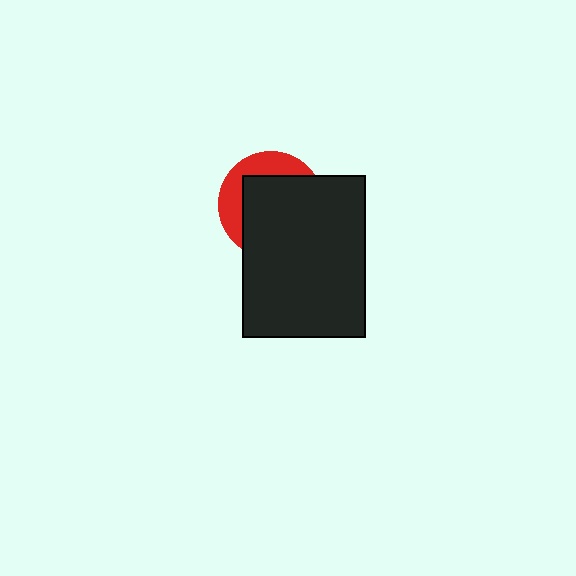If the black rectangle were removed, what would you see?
You would see the complete red circle.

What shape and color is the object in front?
The object in front is a black rectangle.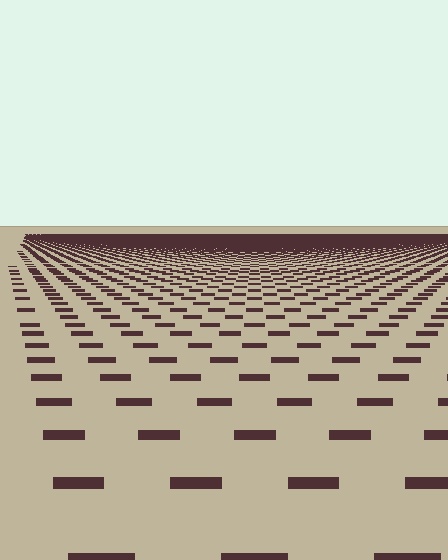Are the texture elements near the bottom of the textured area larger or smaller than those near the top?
Larger. Near the bottom, elements are closer to the viewer and appear at a bigger on-screen size.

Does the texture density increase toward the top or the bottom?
Density increases toward the top.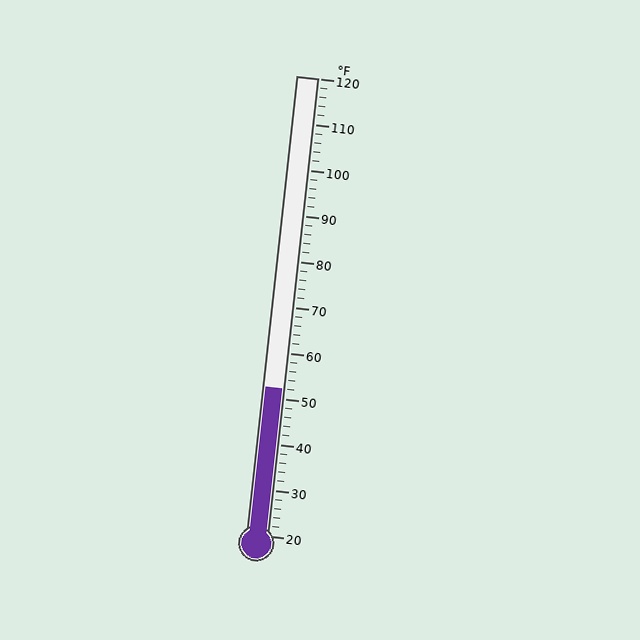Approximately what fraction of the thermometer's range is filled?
The thermometer is filled to approximately 30% of its range.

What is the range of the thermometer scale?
The thermometer scale ranges from 20°F to 120°F.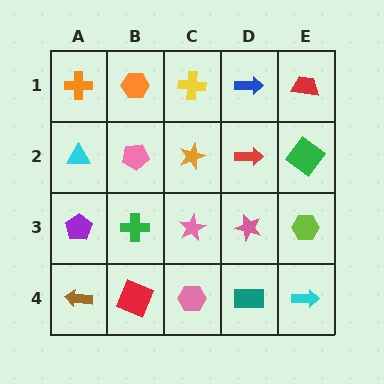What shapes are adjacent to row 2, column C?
A yellow cross (row 1, column C), a pink star (row 3, column C), a pink pentagon (row 2, column B), a red arrow (row 2, column D).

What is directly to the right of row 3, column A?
A green cross.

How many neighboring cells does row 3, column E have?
3.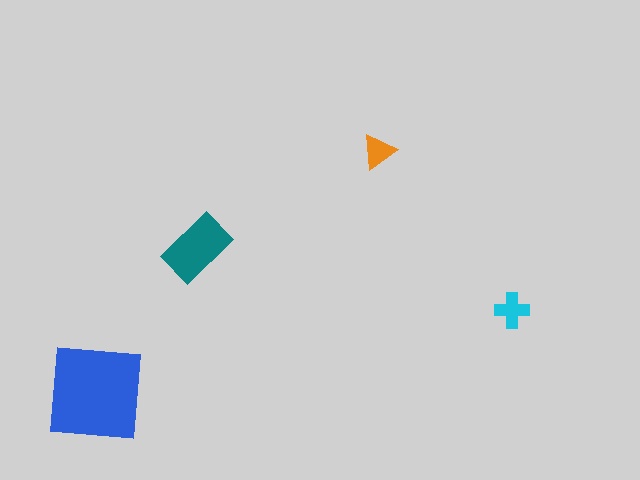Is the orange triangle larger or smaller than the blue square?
Smaller.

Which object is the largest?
The blue square.